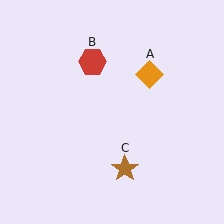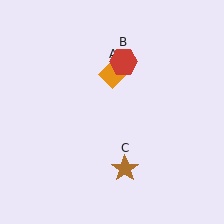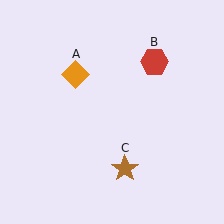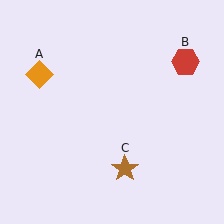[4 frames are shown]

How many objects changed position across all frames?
2 objects changed position: orange diamond (object A), red hexagon (object B).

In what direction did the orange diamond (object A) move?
The orange diamond (object A) moved left.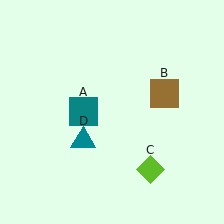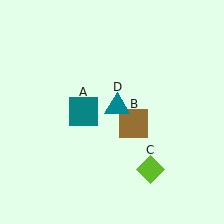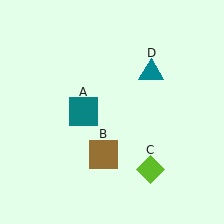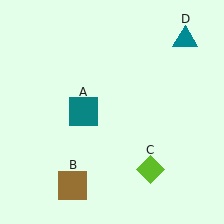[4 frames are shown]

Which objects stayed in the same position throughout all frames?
Teal square (object A) and lime diamond (object C) remained stationary.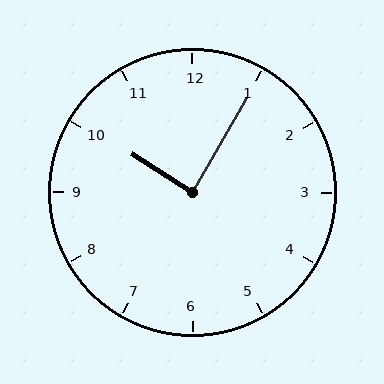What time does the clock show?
10:05.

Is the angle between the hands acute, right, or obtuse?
It is right.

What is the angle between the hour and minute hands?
Approximately 88 degrees.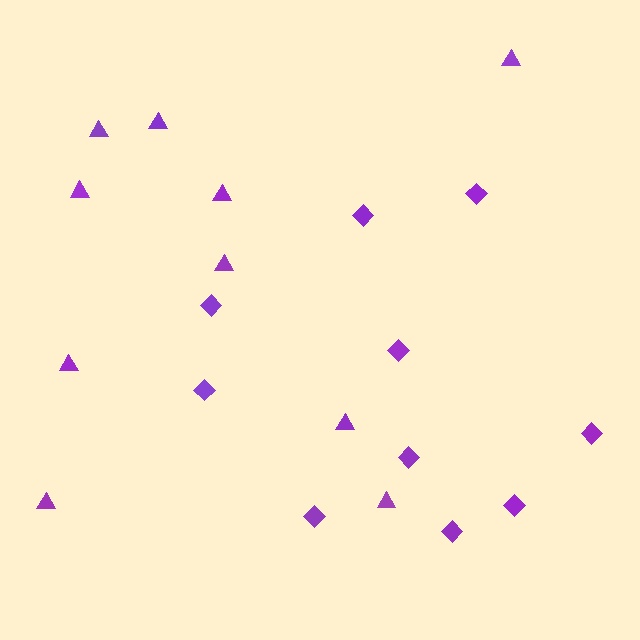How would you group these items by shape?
There are 2 groups: one group of diamonds (10) and one group of triangles (10).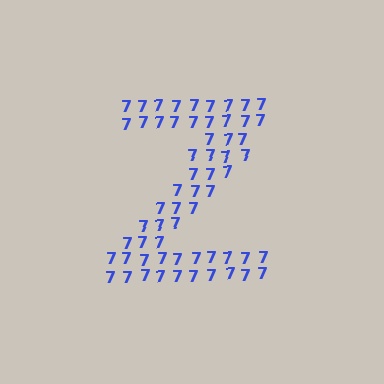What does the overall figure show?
The overall figure shows the letter Z.